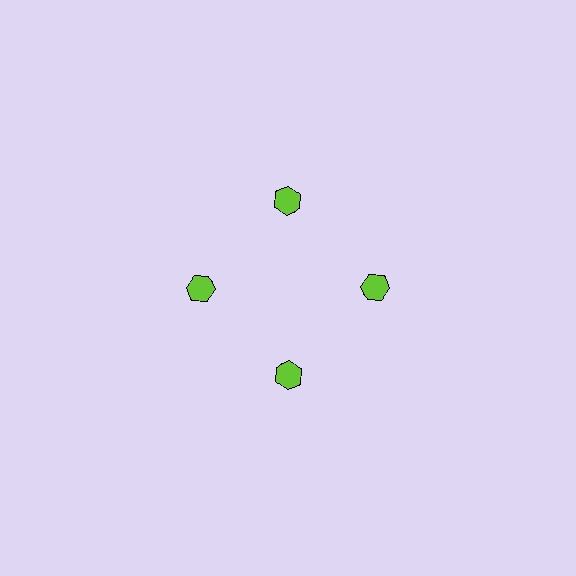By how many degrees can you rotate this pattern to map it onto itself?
The pattern maps onto itself every 90 degrees of rotation.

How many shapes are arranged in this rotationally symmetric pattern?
There are 4 shapes, arranged in 4 groups of 1.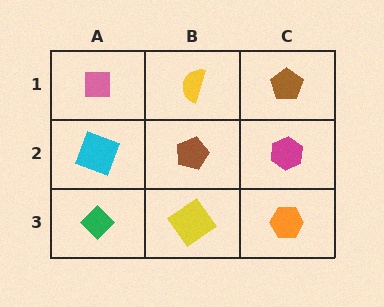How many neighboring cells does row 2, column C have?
3.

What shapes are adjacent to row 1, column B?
A brown pentagon (row 2, column B), a pink square (row 1, column A), a brown pentagon (row 1, column C).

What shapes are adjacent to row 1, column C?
A magenta hexagon (row 2, column C), a yellow semicircle (row 1, column B).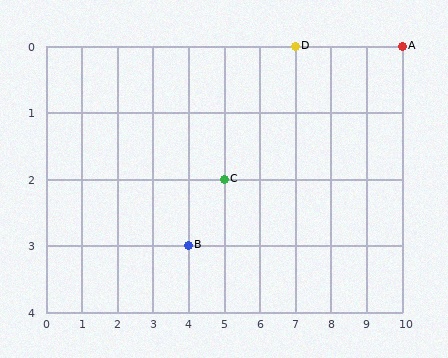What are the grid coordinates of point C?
Point C is at grid coordinates (5, 2).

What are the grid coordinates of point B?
Point B is at grid coordinates (4, 3).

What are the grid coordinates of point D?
Point D is at grid coordinates (7, 0).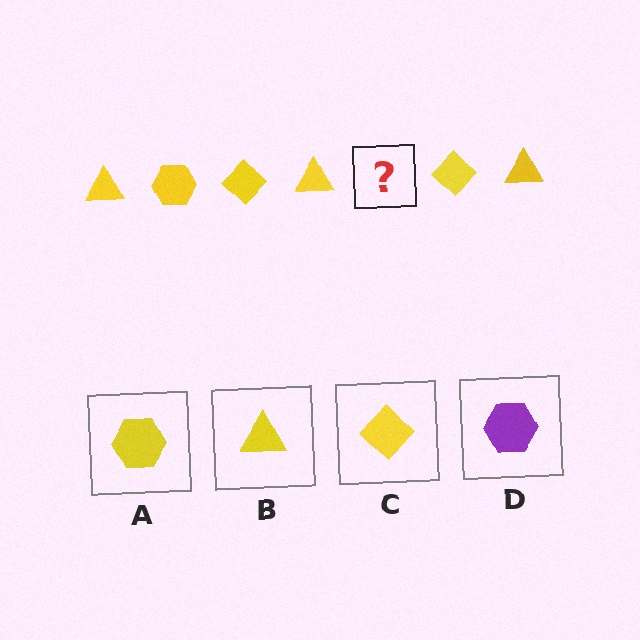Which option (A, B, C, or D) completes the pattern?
A.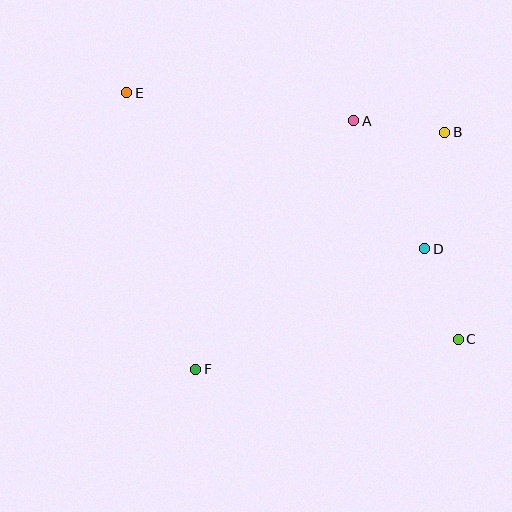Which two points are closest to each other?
Points A and B are closest to each other.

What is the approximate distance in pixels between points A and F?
The distance between A and F is approximately 295 pixels.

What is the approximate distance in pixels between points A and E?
The distance between A and E is approximately 229 pixels.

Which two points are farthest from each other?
Points C and E are farthest from each other.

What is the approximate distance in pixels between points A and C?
The distance between A and C is approximately 242 pixels.